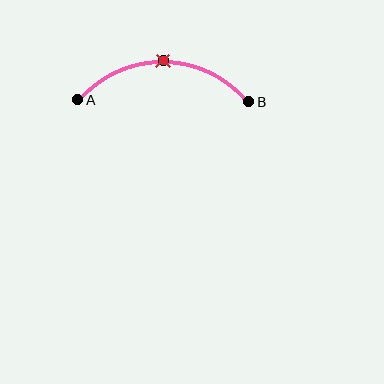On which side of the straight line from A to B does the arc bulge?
The arc bulges above the straight line connecting A and B.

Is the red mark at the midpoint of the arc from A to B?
Yes. The red mark lies on the arc at equal arc-length from both A and B — it is the arc midpoint.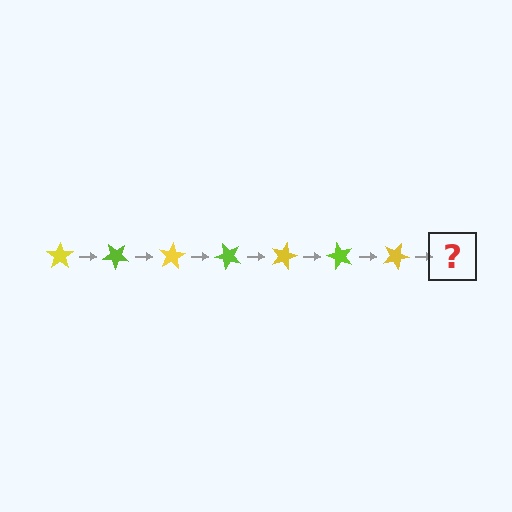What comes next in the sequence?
The next element should be a lime star, rotated 280 degrees from the start.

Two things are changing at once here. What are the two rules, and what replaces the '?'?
The two rules are that it rotates 40 degrees each step and the color cycles through yellow and lime. The '?' should be a lime star, rotated 280 degrees from the start.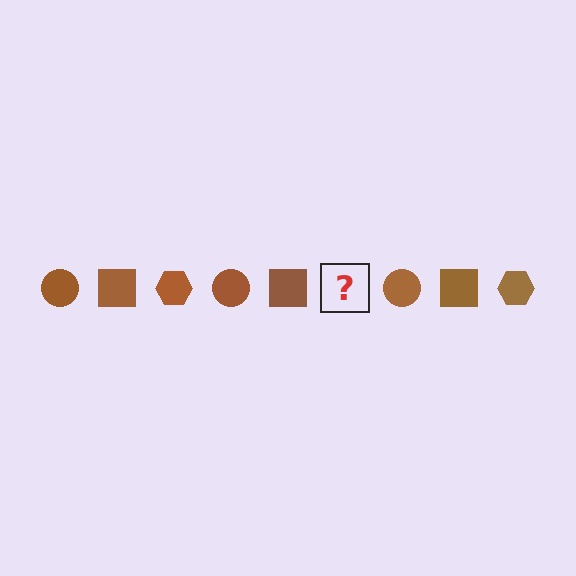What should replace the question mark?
The question mark should be replaced with a brown hexagon.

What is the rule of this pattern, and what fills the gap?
The rule is that the pattern cycles through circle, square, hexagon shapes in brown. The gap should be filled with a brown hexagon.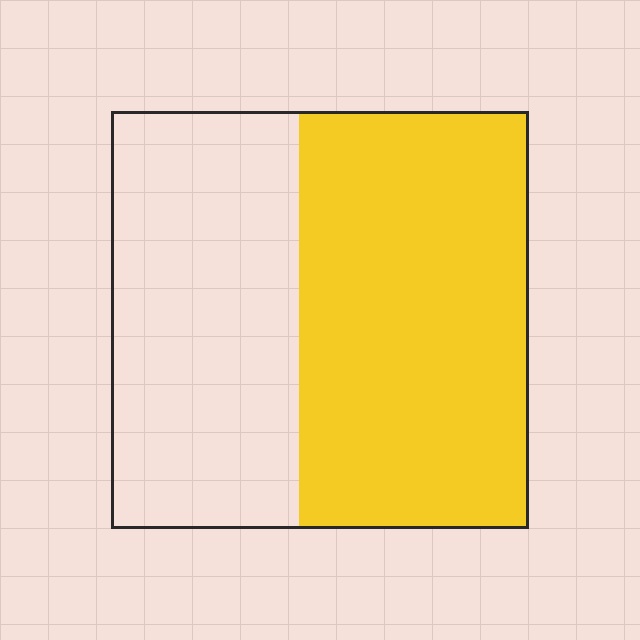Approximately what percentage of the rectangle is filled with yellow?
Approximately 55%.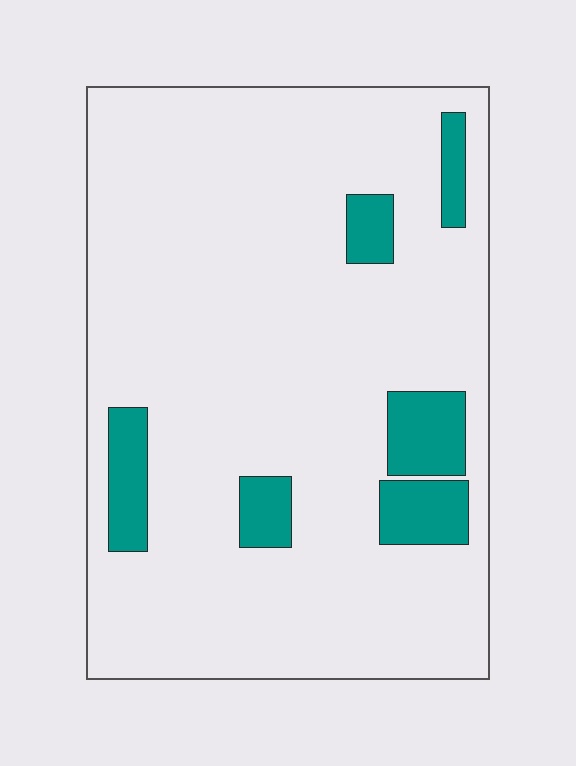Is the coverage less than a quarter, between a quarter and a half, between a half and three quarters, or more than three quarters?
Less than a quarter.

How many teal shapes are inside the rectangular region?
6.